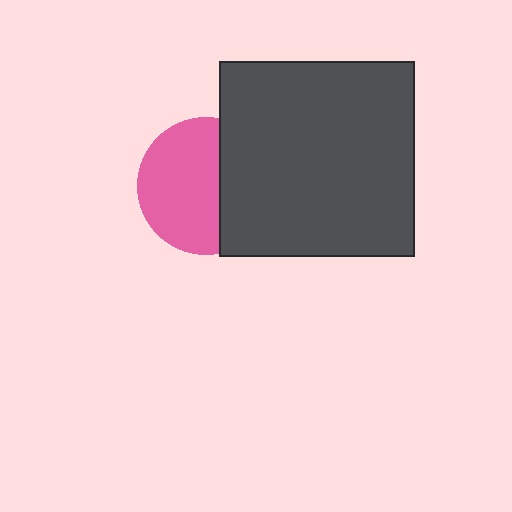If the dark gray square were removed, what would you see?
You would see the complete pink circle.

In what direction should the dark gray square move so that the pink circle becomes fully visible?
The dark gray square should move right. That is the shortest direction to clear the overlap and leave the pink circle fully visible.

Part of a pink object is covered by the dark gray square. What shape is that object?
It is a circle.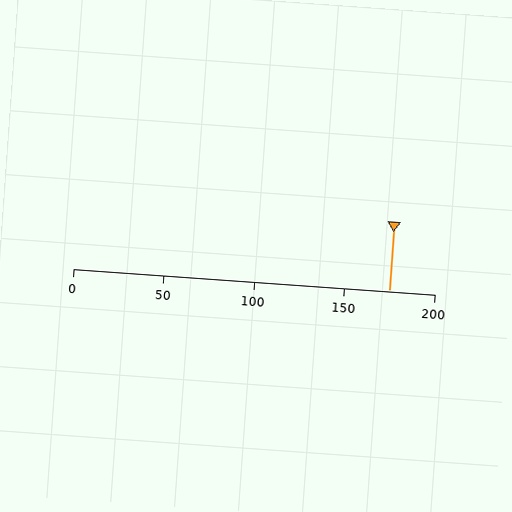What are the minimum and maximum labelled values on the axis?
The axis runs from 0 to 200.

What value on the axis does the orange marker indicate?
The marker indicates approximately 175.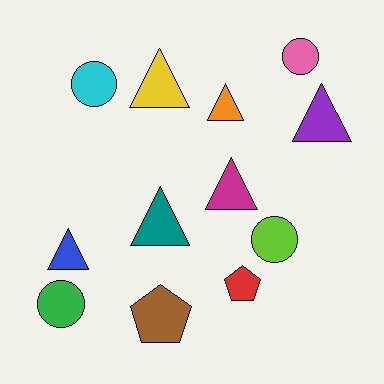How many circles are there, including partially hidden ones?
There are 4 circles.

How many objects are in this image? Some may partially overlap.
There are 12 objects.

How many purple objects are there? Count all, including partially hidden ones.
There is 1 purple object.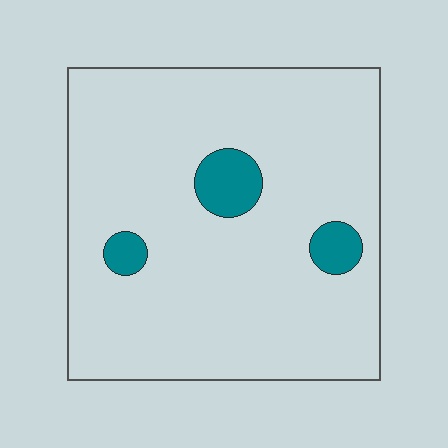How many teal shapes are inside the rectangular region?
3.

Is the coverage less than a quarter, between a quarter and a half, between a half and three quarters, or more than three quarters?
Less than a quarter.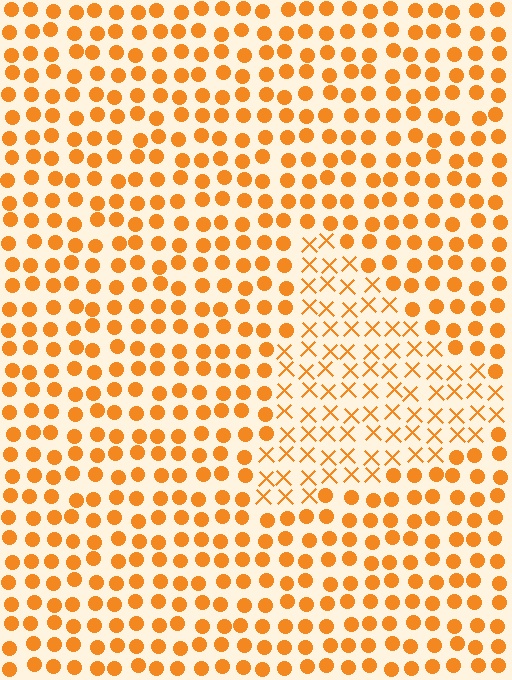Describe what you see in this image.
The image is filled with small orange elements arranged in a uniform grid. A triangle-shaped region contains X marks, while the surrounding area contains circles. The boundary is defined purely by the change in element shape.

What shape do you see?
I see a triangle.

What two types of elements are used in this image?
The image uses X marks inside the triangle region and circles outside it.